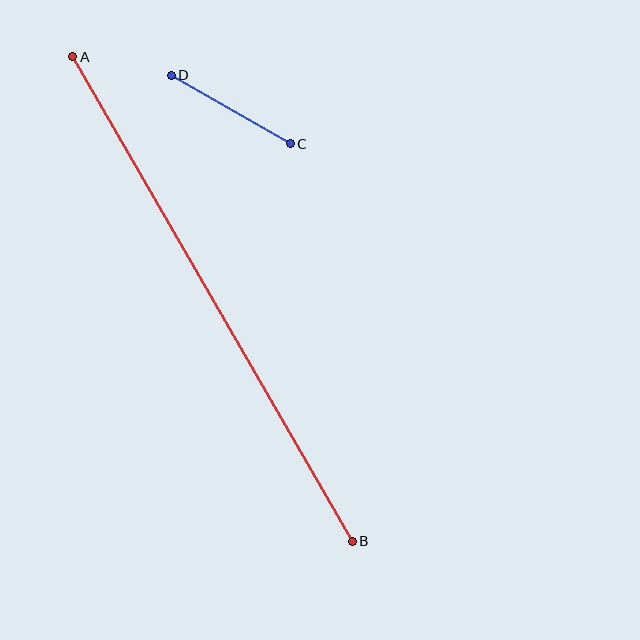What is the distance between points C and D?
The distance is approximately 138 pixels.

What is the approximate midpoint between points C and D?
The midpoint is at approximately (231, 109) pixels.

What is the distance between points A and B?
The distance is approximately 560 pixels.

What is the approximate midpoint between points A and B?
The midpoint is at approximately (213, 299) pixels.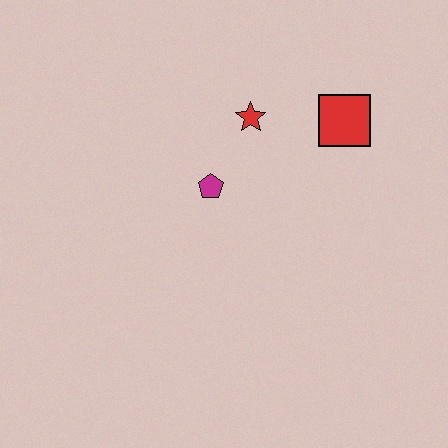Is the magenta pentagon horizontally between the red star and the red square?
No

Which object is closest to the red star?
The magenta pentagon is closest to the red star.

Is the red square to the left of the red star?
No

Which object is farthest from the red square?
The magenta pentagon is farthest from the red square.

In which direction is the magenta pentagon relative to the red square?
The magenta pentagon is to the left of the red square.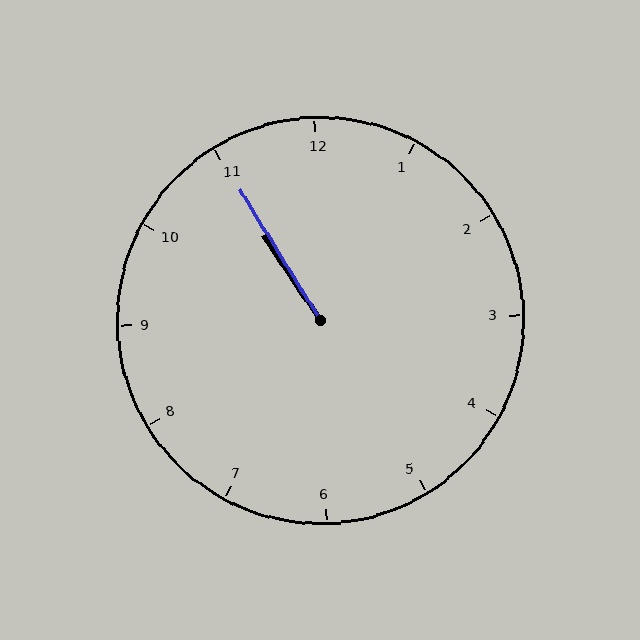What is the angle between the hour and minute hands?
Approximately 2 degrees.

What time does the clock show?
10:55.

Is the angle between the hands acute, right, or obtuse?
It is acute.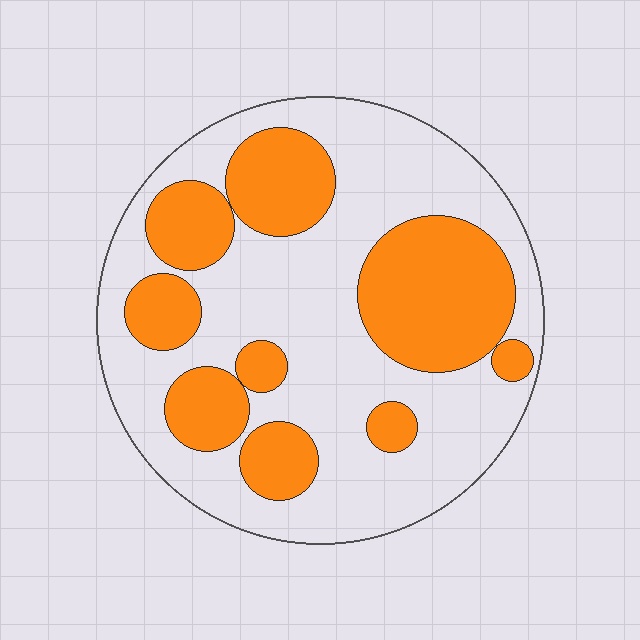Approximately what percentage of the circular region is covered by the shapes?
Approximately 35%.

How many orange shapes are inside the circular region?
9.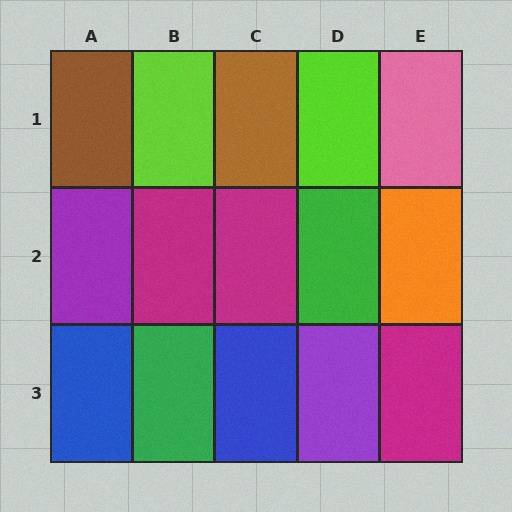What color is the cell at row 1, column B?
Lime.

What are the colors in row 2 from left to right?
Purple, magenta, magenta, green, orange.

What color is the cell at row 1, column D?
Lime.